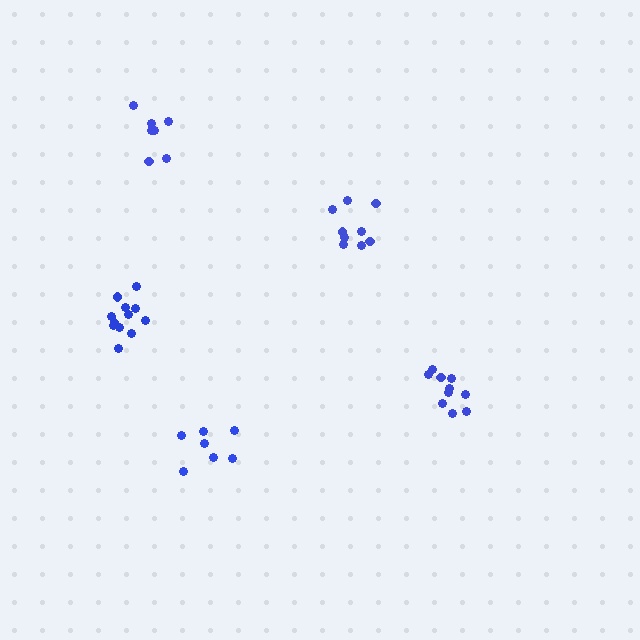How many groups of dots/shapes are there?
There are 5 groups.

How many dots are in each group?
Group 1: 7 dots, Group 2: 9 dots, Group 3: 10 dots, Group 4: 7 dots, Group 5: 12 dots (45 total).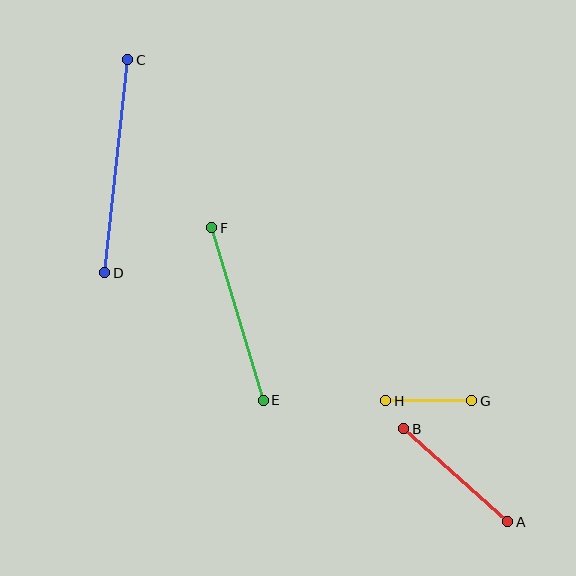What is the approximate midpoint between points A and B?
The midpoint is at approximately (456, 475) pixels.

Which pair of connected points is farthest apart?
Points C and D are farthest apart.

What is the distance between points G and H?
The distance is approximately 86 pixels.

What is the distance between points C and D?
The distance is approximately 214 pixels.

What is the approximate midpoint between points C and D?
The midpoint is at approximately (116, 166) pixels.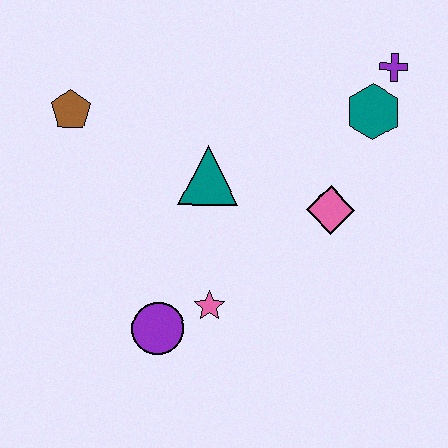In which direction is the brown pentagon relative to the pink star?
The brown pentagon is above the pink star.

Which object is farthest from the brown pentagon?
The purple cross is farthest from the brown pentagon.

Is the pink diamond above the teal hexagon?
No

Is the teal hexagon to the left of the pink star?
No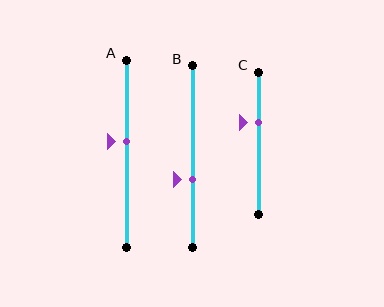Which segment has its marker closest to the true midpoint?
Segment A has its marker closest to the true midpoint.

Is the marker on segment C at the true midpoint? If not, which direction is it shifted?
No, the marker on segment C is shifted upward by about 14% of the segment length.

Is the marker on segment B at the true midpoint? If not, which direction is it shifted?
No, the marker on segment B is shifted downward by about 13% of the segment length.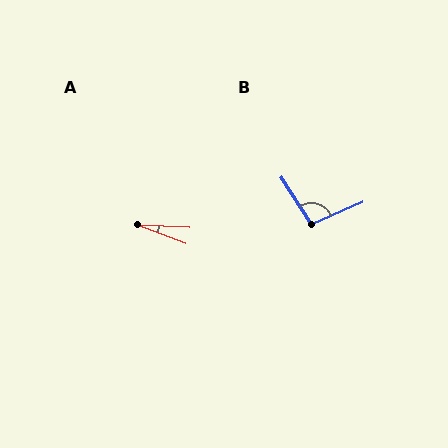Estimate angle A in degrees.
Approximately 18 degrees.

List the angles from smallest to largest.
A (18°), B (100°).